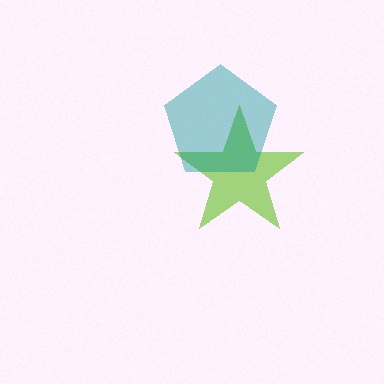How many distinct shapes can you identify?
There are 2 distinct shapes: a lime star, a teal pentagon.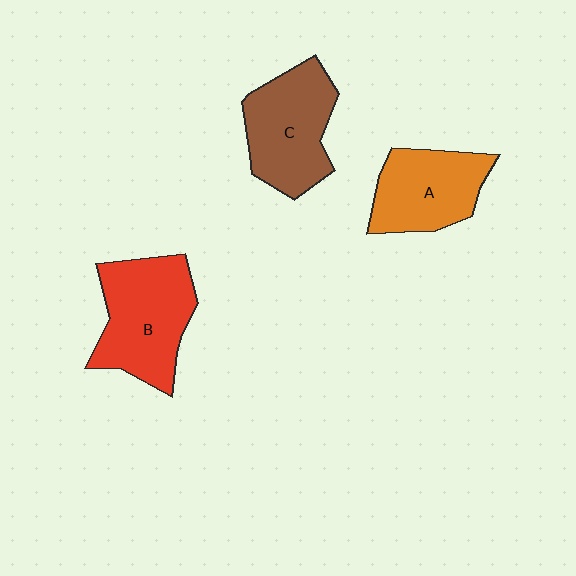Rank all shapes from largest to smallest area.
From largest to smallest: B (red), C (brown), A (orange).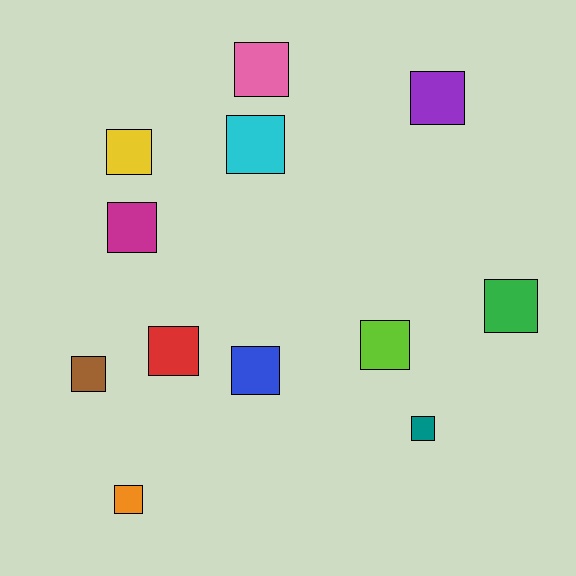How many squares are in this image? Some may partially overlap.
There are 12 squares.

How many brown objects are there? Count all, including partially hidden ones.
There is 1 brown object.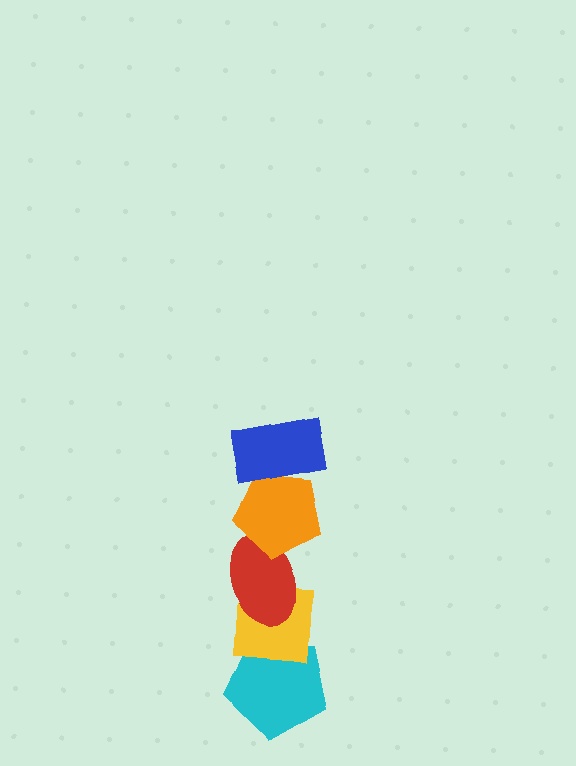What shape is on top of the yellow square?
The red ellipse is on top of the yellow square.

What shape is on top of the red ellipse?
The orange pentagon is on top of the red ellipse.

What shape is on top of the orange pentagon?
The blue rectangle is on top of the orange pentagon.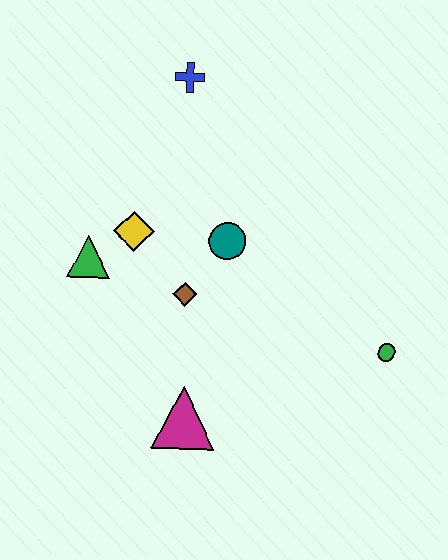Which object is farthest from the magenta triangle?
The blue cross is farthest from the magenta triangle.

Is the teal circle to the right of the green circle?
No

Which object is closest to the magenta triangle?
The brown diamond is closest to the magenta triangle.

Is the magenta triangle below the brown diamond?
Yes